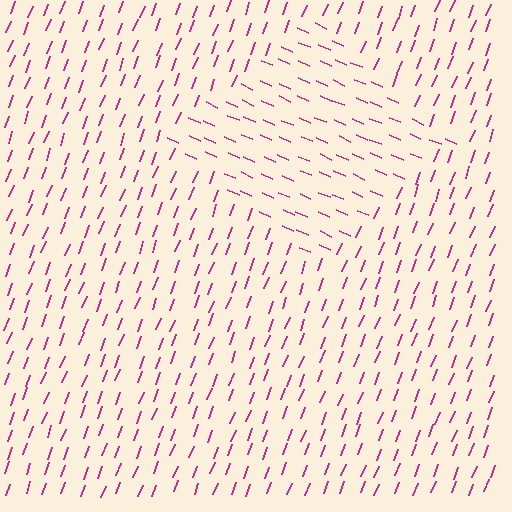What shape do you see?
I see a diamond.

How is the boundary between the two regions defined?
The boundary is defined purely by a change in line orientation (approximately 87 degrees difference). All lines are the same color and thickness.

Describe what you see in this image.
The image is filled with small magenta line segments. A diamond region in the image has lines oriented differently from the surrounding lines, creating a visible texture boundary.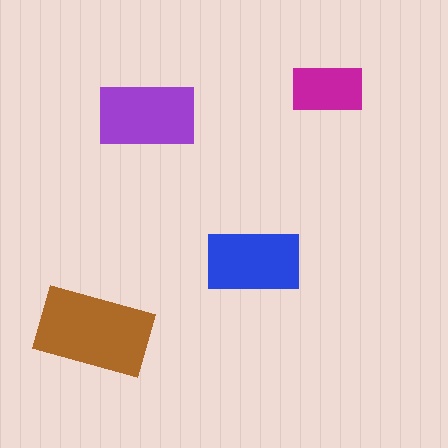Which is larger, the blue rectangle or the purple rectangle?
The purple one.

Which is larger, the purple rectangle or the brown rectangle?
The brown one.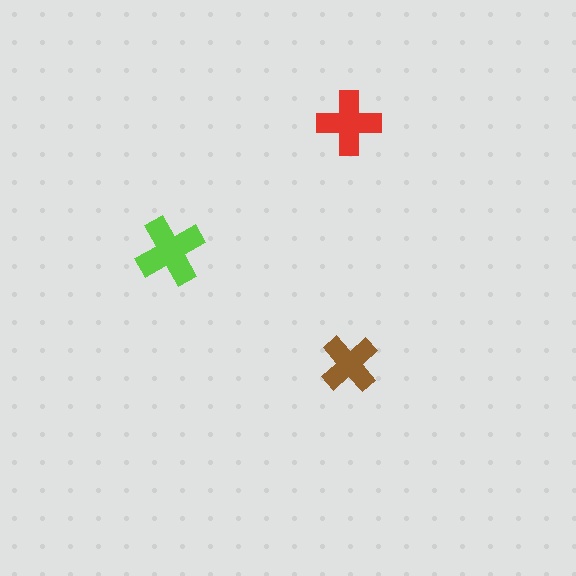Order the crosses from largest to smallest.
the lime one, the red one, the brown one.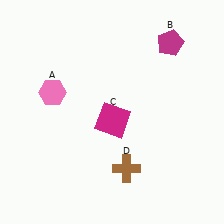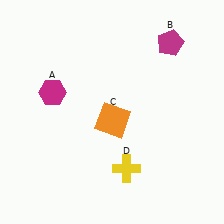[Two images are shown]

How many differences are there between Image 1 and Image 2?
There are 3 differences between the two images.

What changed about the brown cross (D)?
In Image 1, D is brown. In Image 2, it changed to yellow.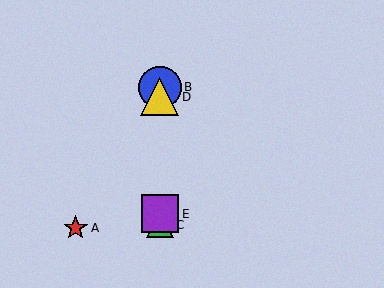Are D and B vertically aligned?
Yes, both are at x≈160.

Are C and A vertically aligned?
No, C is at x≈160 and A is at x≈76.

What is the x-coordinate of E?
Object E is at x≈160.